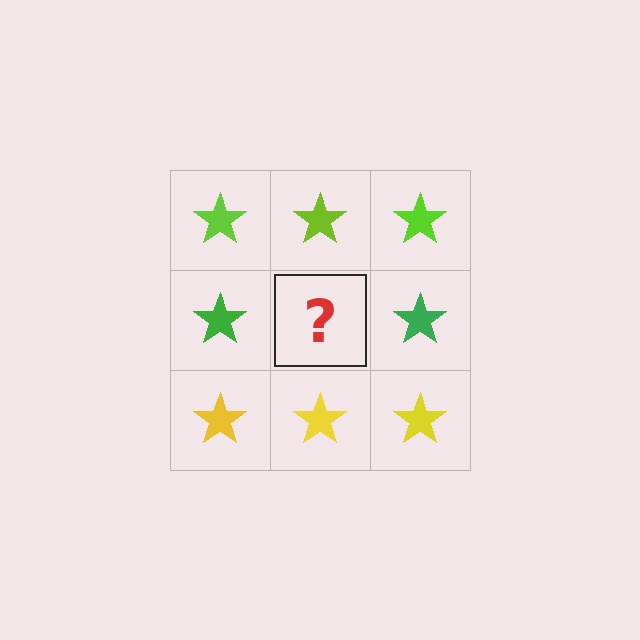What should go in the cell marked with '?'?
The missing cell should contain a green star.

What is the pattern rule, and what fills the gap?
The rule is that each row has a consistent color. The gap should be filled with a green star.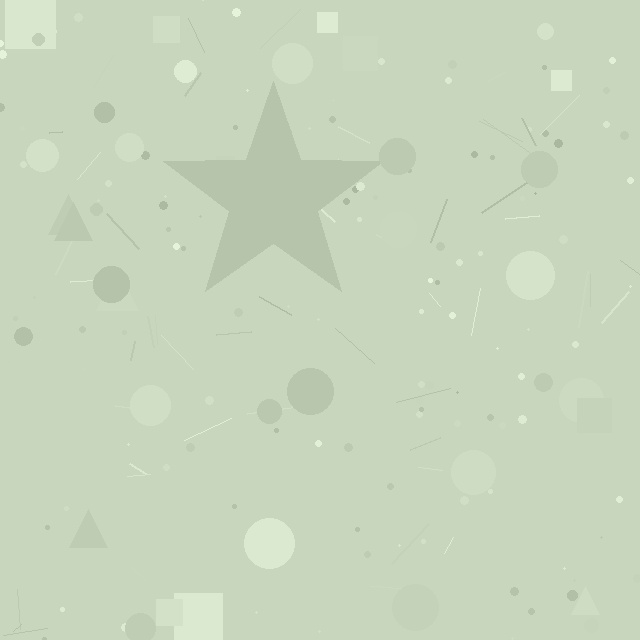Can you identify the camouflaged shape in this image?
The camouflaged shape is a star.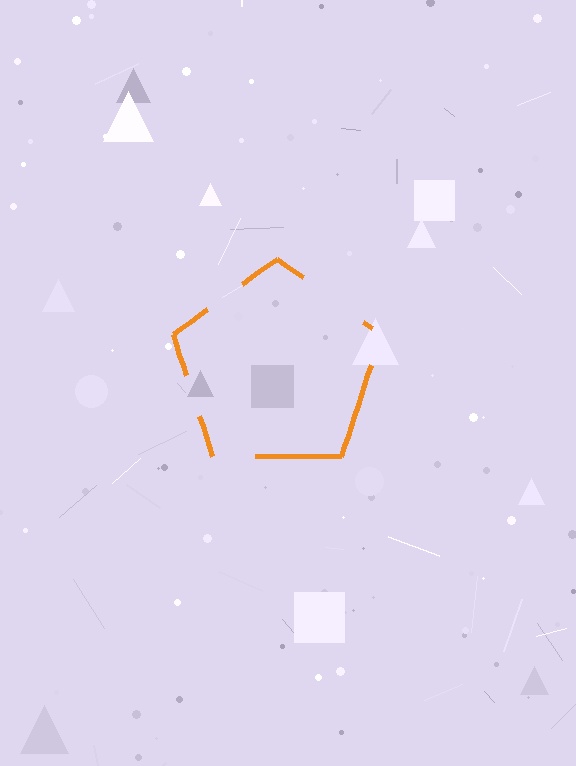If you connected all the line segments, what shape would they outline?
They would outline a pentagon.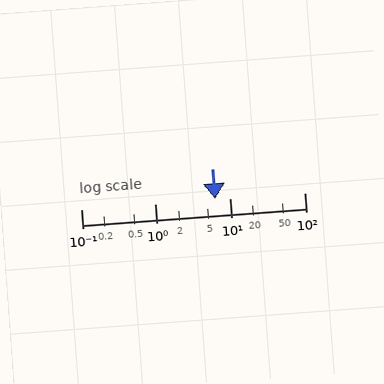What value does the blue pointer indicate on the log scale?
The pointer indicates approximately 6.4.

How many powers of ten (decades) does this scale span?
The scale spans 3 decades, from 0.1 to 100.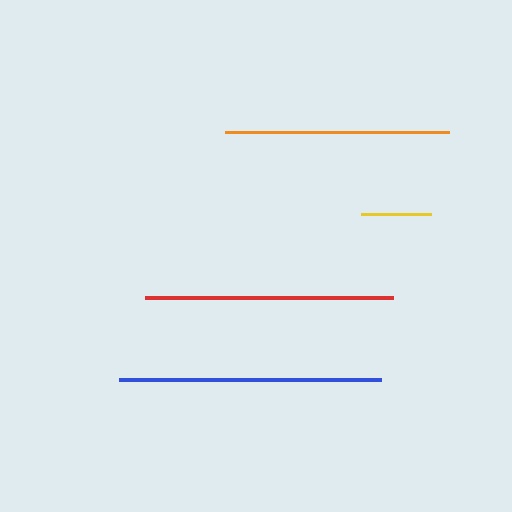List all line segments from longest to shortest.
From longest to shortest: blue, red, orange, yellow.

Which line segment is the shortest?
The yellow line is the shortest at approximately 69 pixels.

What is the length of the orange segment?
The orange segment is approximately 224 pixels long.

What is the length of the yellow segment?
The yellow segment is approximately 69 pixels long.